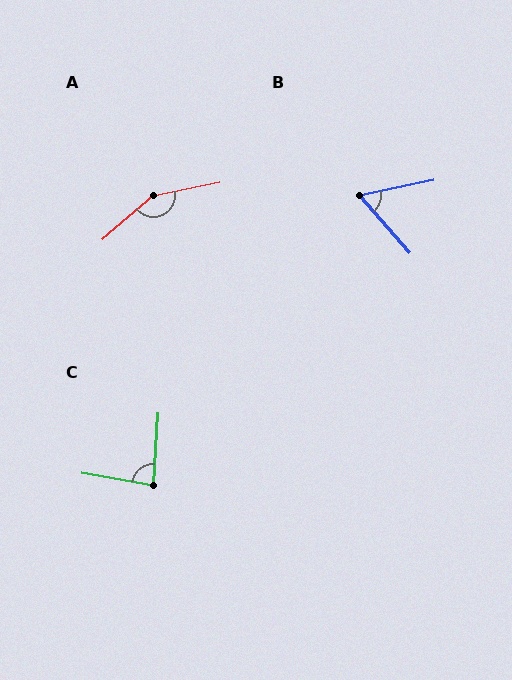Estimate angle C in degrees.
Approximately 84 degrees.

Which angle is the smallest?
B, at approximately 61 degrees.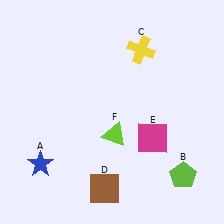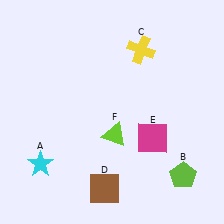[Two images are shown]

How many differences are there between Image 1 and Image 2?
There is 1 difference between the two images.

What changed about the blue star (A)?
In Image 1, A is blue. In Image 2, it changed to cyan.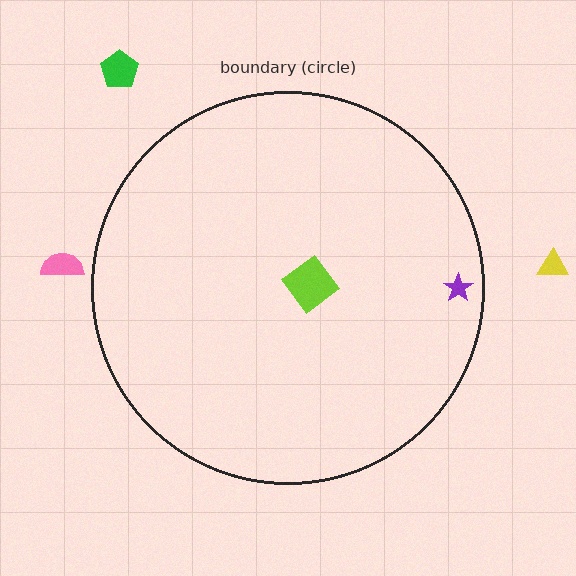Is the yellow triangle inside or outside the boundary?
Outside.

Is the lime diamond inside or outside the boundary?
Inside.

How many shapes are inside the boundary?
2 inside, 3 outside.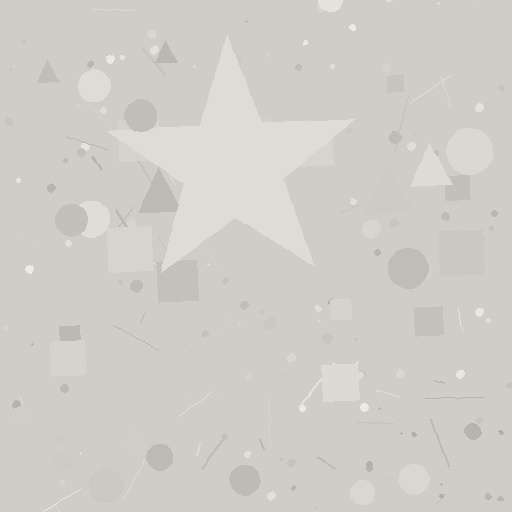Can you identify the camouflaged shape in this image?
The camouflaged shape is a star.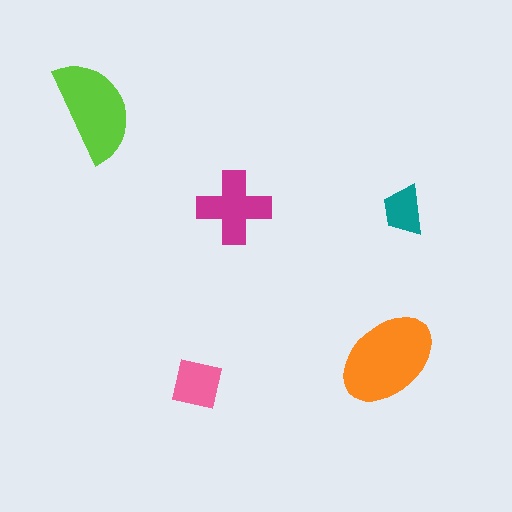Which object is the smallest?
The teal trapezoid.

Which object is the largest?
The orange ellipse.